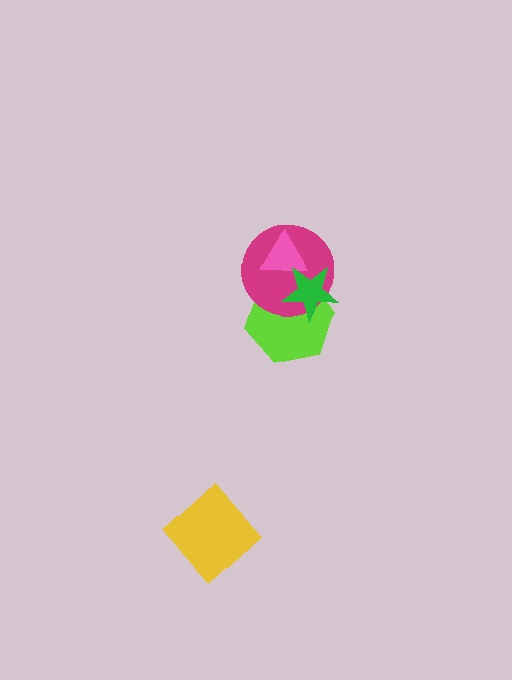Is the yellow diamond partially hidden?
No, no other shape covers it.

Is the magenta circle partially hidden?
Yes, it is partially covered by another shape.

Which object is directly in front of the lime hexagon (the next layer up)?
The magenta circle is directly in front of the lime hexagon.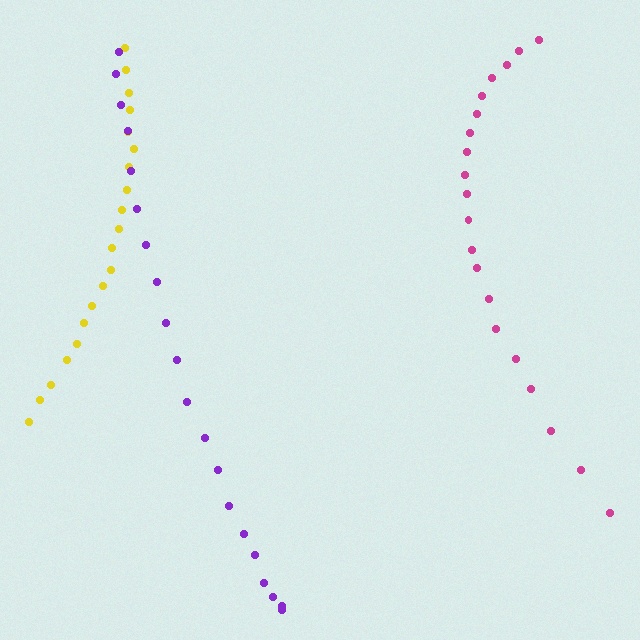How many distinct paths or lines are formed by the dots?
There are 3 distinct paths.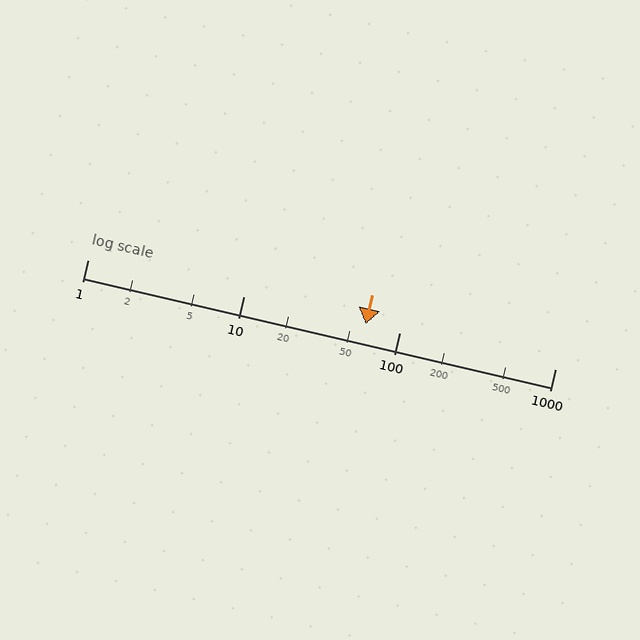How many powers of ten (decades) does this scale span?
The scale spans 3 decades, from 1 to 1000.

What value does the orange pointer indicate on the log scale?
The pointer indicates approximately 61.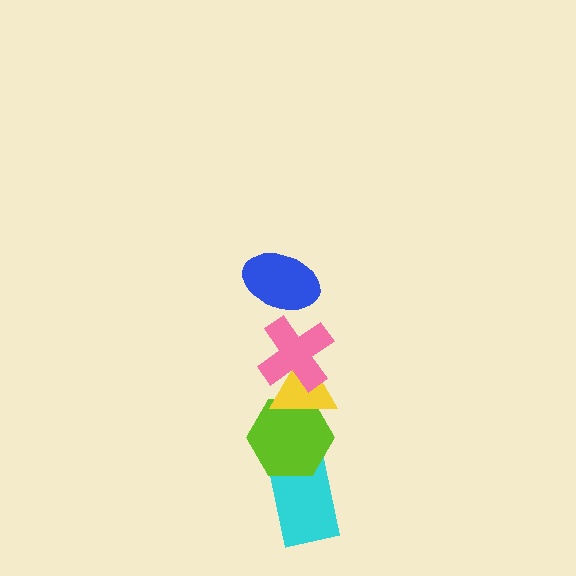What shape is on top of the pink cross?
The blue ellipse is on top of the pink cross.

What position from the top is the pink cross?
The pink cross is 2nd from the top.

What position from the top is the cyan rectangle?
The cyan rectangle is 5th from the top.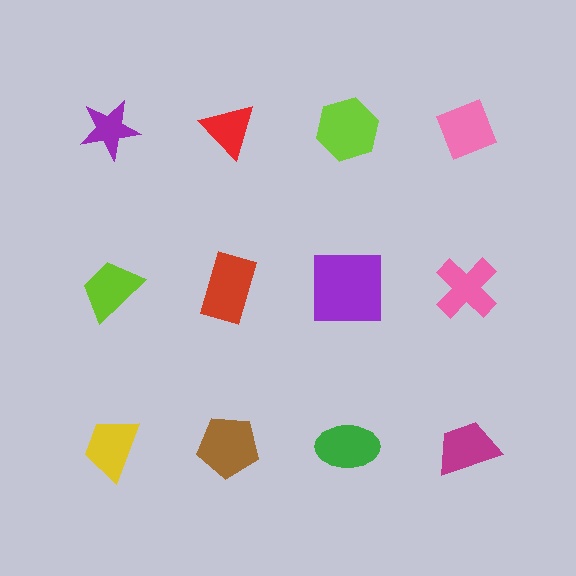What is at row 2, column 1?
A lime trapezoid.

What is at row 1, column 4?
A pink diamond.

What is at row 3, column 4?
A magenta trapezoid.